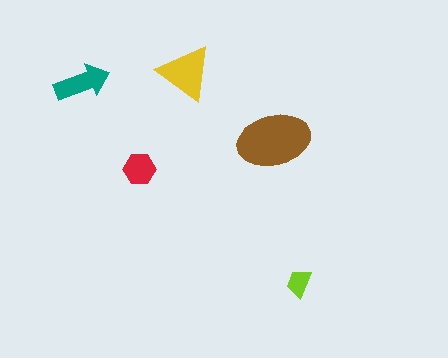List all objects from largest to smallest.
The brown ellipse, the yellow triangle, the teal arrow, the red hexagon, the lime trapezoid.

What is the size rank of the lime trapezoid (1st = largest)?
5th.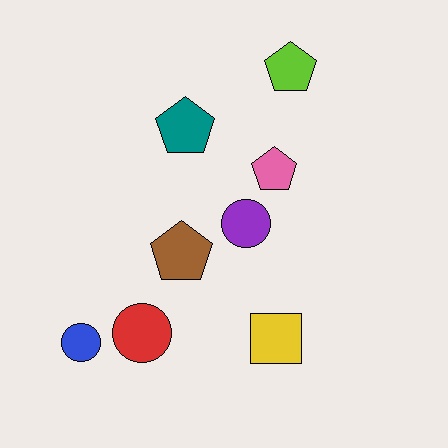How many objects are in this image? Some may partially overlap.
There are 8 objects.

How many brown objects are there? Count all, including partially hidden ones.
There is 1 brown object.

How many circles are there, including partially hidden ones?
There are 3 circles.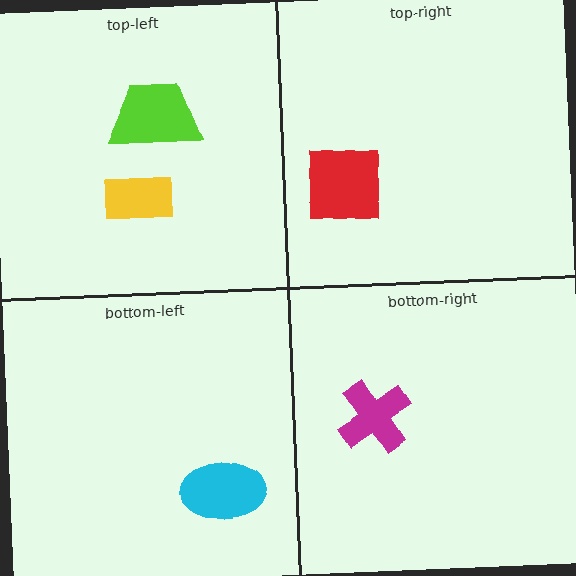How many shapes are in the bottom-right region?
1.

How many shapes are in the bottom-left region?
1.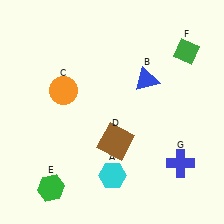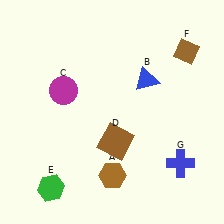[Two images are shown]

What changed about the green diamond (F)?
In Image 1, F is green. In Image 2, it changed to brown.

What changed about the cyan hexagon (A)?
In Image 1, A is cyan. In Image 2, it changed to brown.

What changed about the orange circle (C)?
In Image 1, C is orange. In Image 2, it changed to magenta.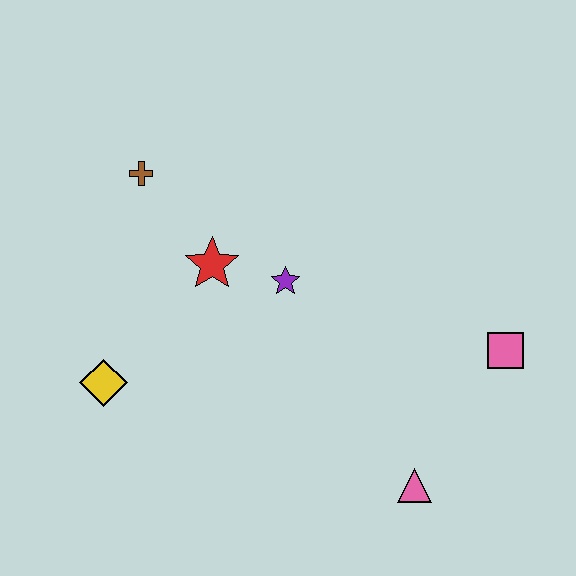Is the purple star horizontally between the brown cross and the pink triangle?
Yes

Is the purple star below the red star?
Yes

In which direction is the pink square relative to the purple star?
The pink square is to the right of the purple star.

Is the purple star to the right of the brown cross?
Yes